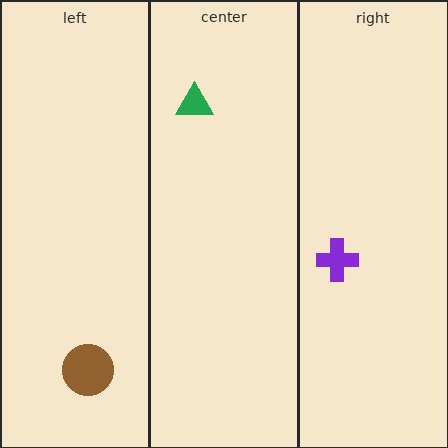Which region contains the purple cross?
The right region.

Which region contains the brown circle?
The left region.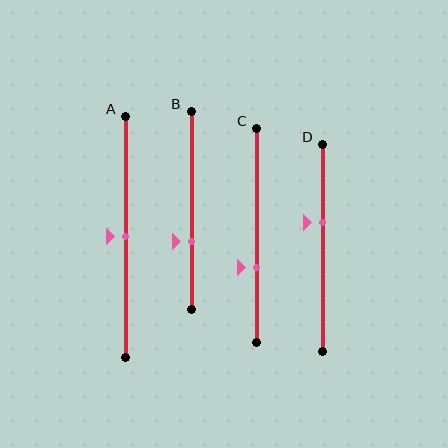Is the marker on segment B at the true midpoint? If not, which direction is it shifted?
No, the marker on segment B is shifted downward by about 16% of the segment length.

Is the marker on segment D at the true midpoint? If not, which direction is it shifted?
No, the marker on segment D is shifted upward by about 12% of the segment length.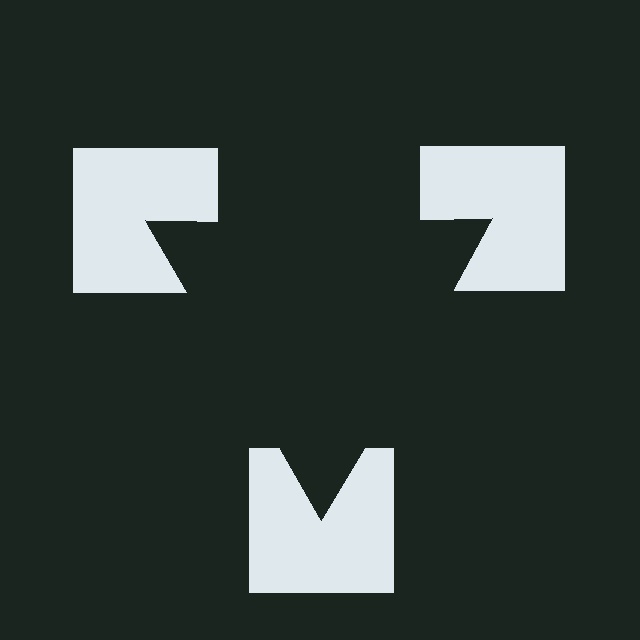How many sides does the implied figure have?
3 sides.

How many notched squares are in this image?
There are 3 — one at each vertex of the illusory triangle.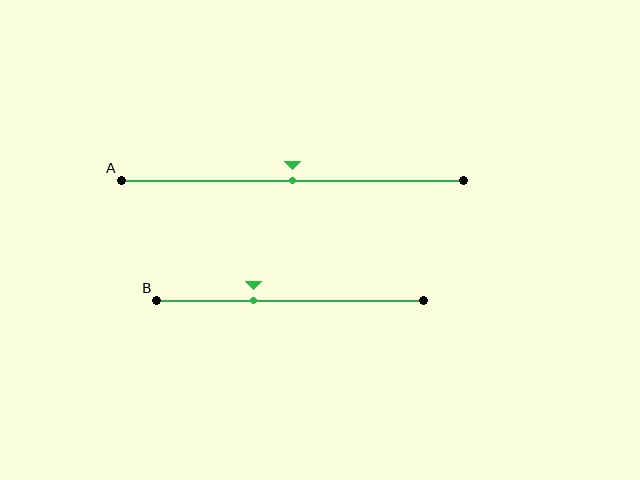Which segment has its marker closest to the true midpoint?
Segment A has its marker closest to the true midpoint.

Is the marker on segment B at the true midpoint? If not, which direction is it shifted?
No, the marker on segment B is shifted to the left by about 14% of the segment length.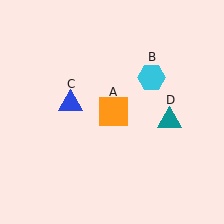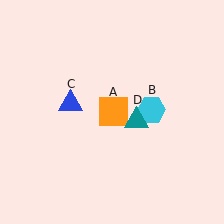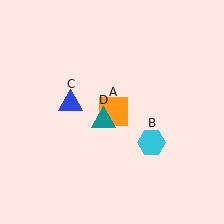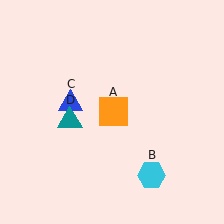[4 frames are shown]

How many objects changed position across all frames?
2 objects changed position: cyan hexagon (object B), teal triangle (object D).